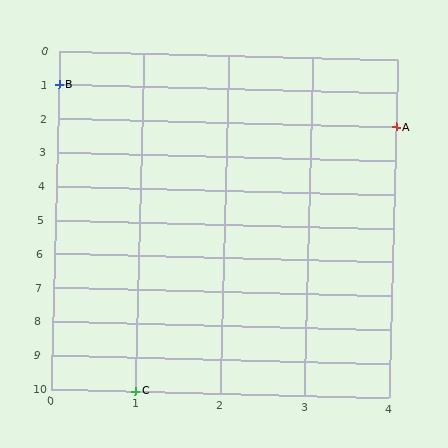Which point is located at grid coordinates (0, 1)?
Point B is at (0, 1).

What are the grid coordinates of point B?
Point B is at grid coordinates (0, 1).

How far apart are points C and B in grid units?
Points C and B are 1 column and 9 rows apart (about 9.1 grid units diagonally).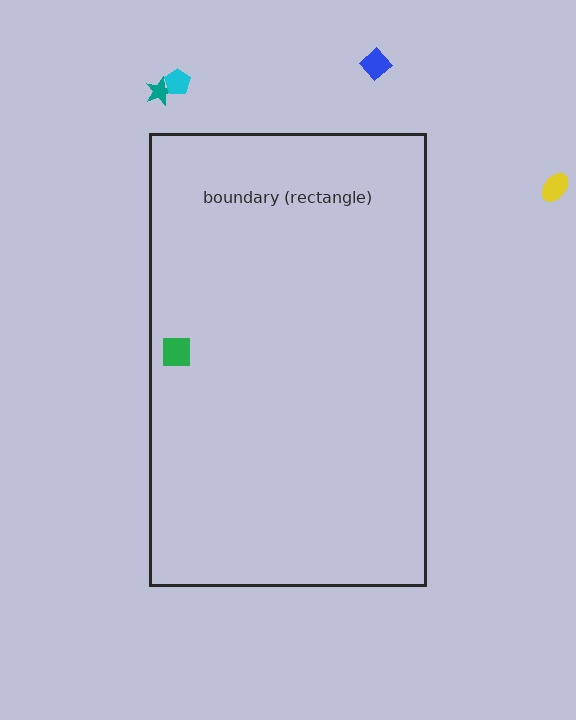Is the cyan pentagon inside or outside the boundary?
Outside.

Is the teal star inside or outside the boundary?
Outside.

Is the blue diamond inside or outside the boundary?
Outside.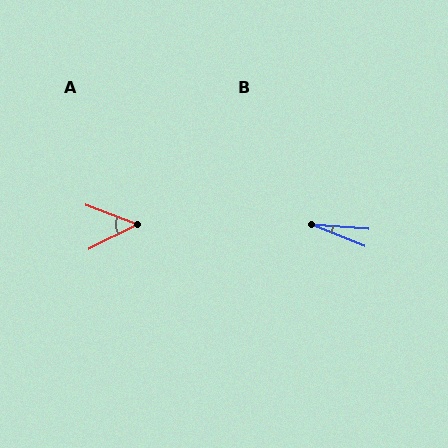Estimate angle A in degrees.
Approximately 48 degrees.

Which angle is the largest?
A, at approximately 48 degrees.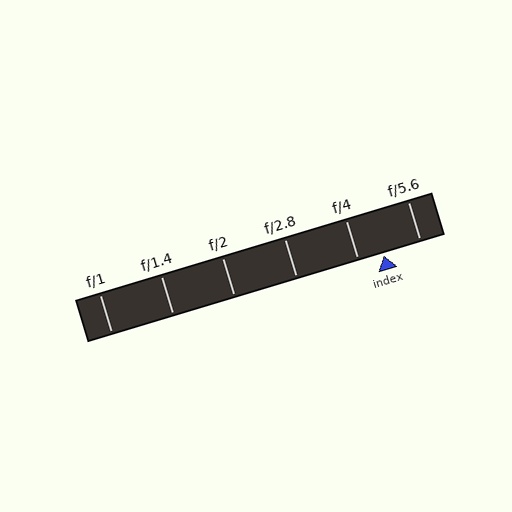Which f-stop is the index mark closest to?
The index mark is closest to f/4.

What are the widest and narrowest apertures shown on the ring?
The widest aperture shown is f/1 and the narrowest is f/5.6.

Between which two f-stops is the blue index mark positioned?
The index mark is between f/4 and f/5.6.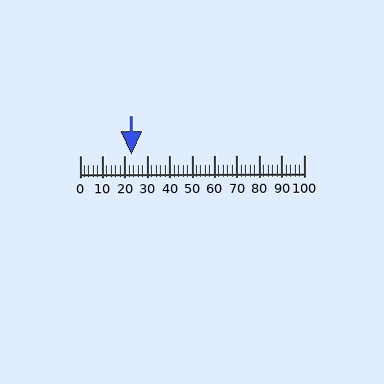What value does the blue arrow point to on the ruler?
The blue arrow points to approximately 23.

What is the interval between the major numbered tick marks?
The major tick marks are spaced 10 units apart.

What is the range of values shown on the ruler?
The ruler shows values from 0 to 100.